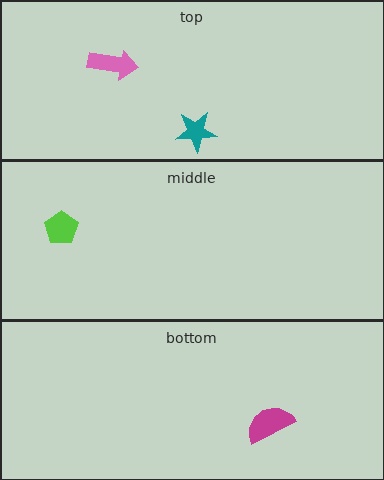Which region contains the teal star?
The top region.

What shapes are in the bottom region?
The magenta semicircle.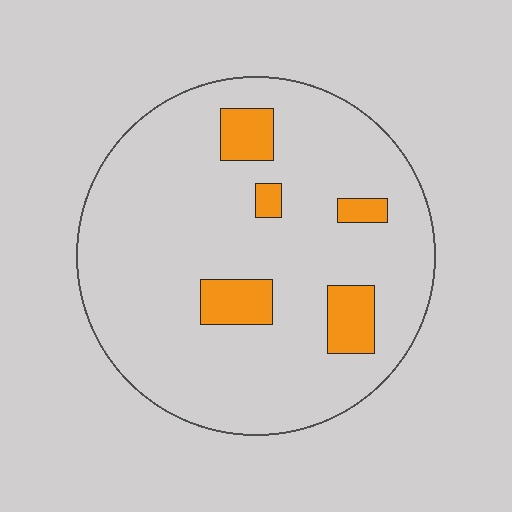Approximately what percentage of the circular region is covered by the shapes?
Approximately 10%.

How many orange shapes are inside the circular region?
5.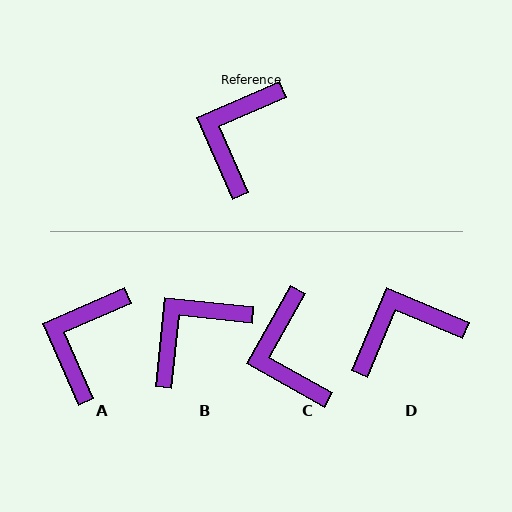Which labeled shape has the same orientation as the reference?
A.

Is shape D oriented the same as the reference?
No, it is off by about 46 degrees.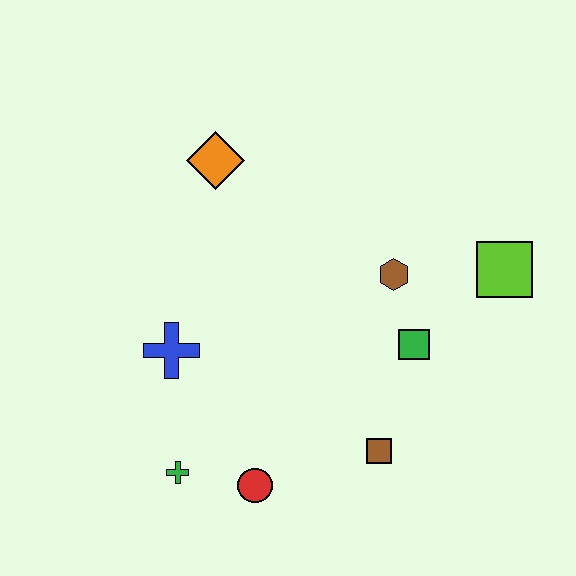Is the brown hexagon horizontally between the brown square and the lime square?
Yes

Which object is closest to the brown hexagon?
The green square is closest to the brown hexagon.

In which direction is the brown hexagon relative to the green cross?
The brown hexagon is to the right of the green cross.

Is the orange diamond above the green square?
Yes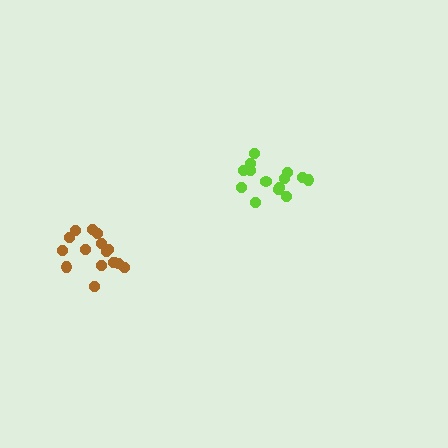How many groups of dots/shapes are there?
There are 2 groups.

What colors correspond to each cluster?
The clusters are colored: brown, lime.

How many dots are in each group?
Group 1: 16 dots, Group 2: 14 dots (30 total).